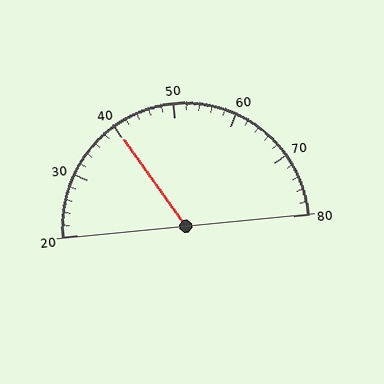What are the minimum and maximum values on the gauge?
The gauge ranges from 20 to 80.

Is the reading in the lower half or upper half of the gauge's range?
The reading is in the lower half of the range (20 to 80).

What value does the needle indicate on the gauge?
The needle indicates approximately 40.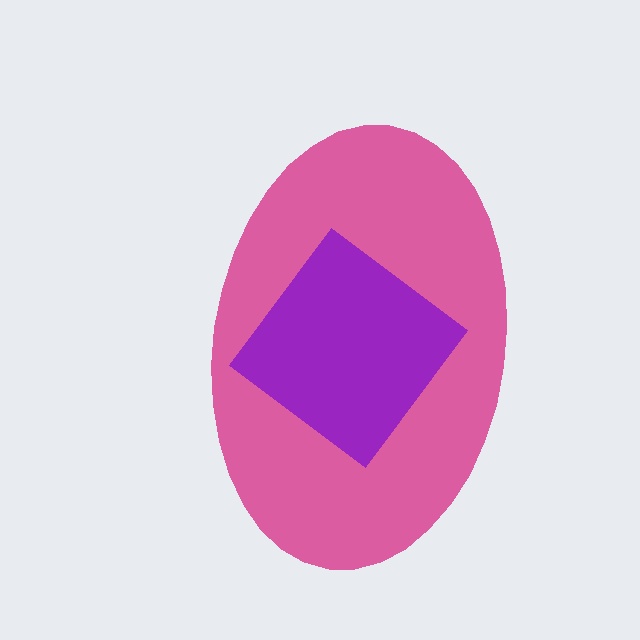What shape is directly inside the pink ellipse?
The purple diamond.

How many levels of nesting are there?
2.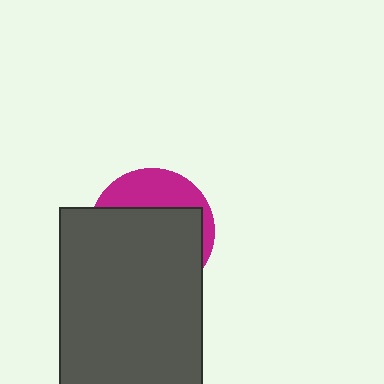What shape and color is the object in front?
The object in front is a dark gray rectangle.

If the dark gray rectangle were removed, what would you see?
You would see the complete magenta circle.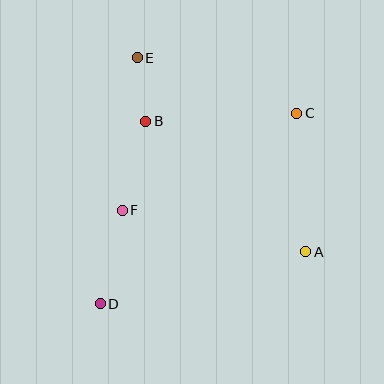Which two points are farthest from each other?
Points C and D are farthest from each other.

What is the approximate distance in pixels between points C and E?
The distance between C and E is approximately 169 pixels.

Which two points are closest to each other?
Points B and E are closest to each other.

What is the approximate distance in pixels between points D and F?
The distance between D and F is approximately 96 pixels.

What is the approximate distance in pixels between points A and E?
The distance between A and E is approximately 257 pixels.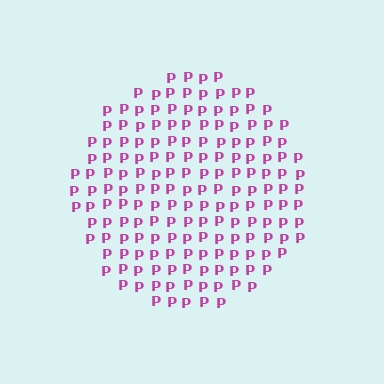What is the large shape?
The large shape is a circle.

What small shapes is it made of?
It is made of small letter P's.